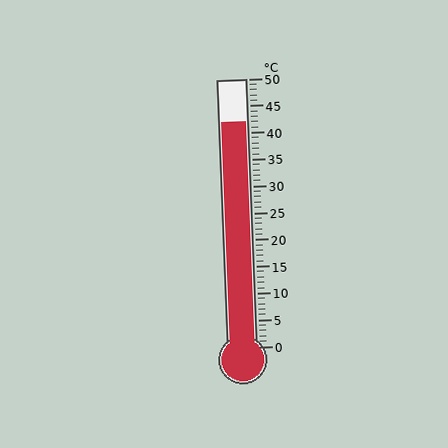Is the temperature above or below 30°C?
The temperature is above 30°C.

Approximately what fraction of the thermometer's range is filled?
The thermometer is filled to approximately 85% of its range.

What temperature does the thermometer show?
The thermometer shows approximately 42°C.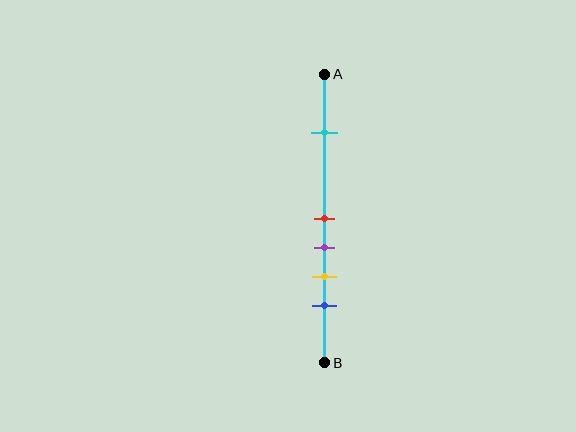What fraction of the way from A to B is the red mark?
The red mark is approximately 50% (0.5) of the way from A to B.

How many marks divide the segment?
There are 5 marks dividing the segment.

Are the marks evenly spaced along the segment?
No, the marks are not evenly spaced.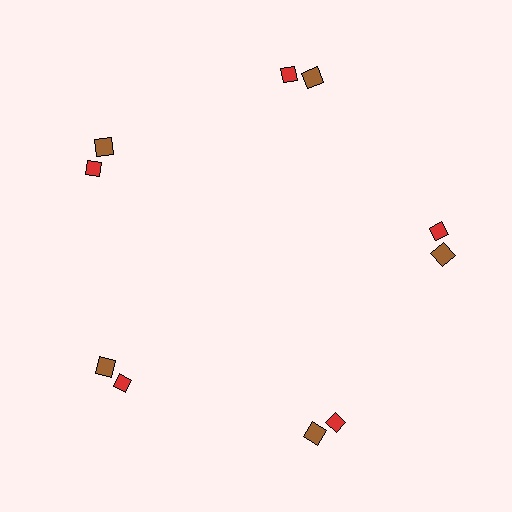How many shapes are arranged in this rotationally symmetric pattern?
There are 10 shapes, arranged in 5 groups of 2.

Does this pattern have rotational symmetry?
Yes, this pattern has 5-fold rotational symmetry. It looks the same after rotating 72 degrees around the center.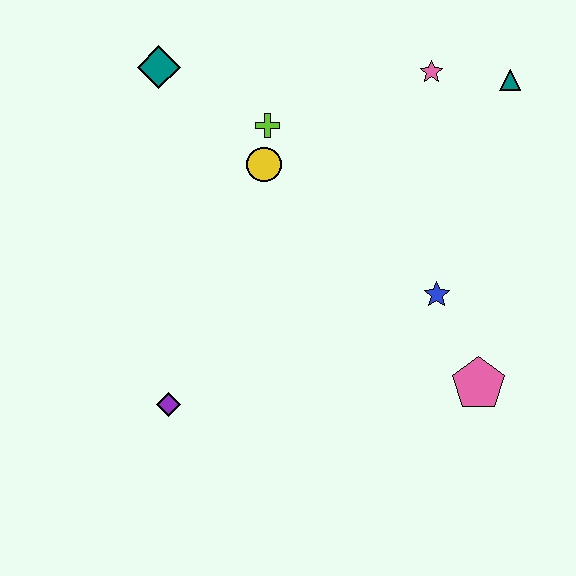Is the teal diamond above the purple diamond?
Yes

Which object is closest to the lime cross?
The yellow circle is closest to the lime cross.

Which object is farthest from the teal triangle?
The purple diamond is farthest from the teal triangle.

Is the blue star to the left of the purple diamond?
No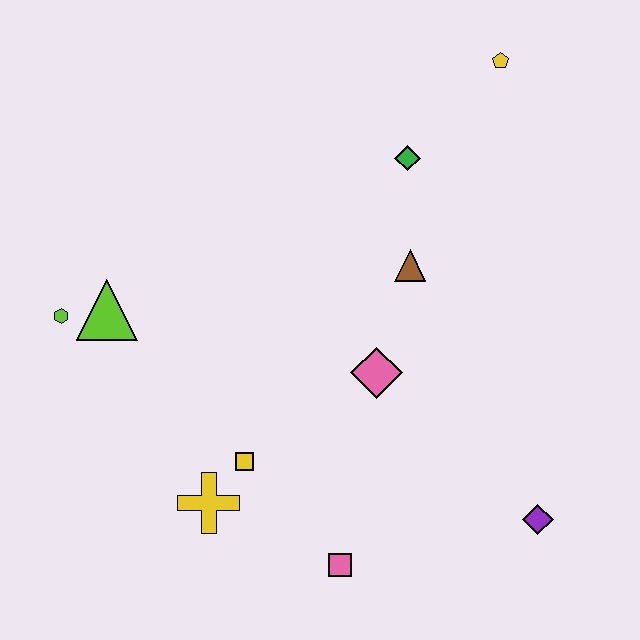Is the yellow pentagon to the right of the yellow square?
Yes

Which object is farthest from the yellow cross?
The yellow pentagon is farthest from the yellow cross.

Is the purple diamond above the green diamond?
No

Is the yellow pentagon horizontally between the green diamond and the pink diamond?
No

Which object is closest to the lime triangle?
The lime hexagon is closest to the lime triangle.